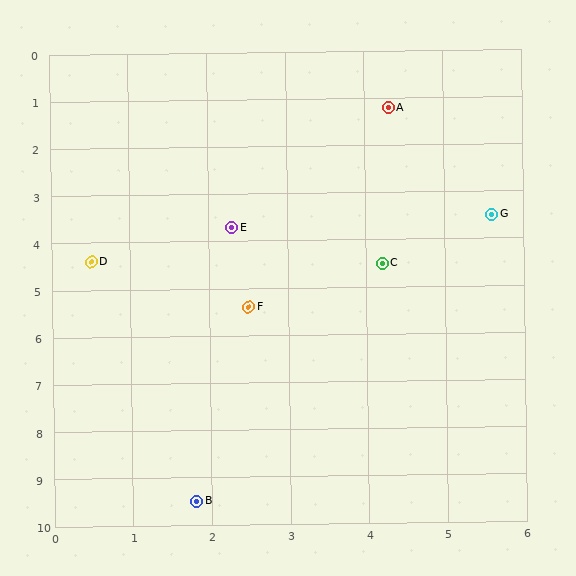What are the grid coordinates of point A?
Point A is at approximately (4.3, 1.2).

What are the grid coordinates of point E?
Point E is at approximately (2.3, 3.7).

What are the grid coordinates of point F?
Point F is at approximately (2.5, 5.4).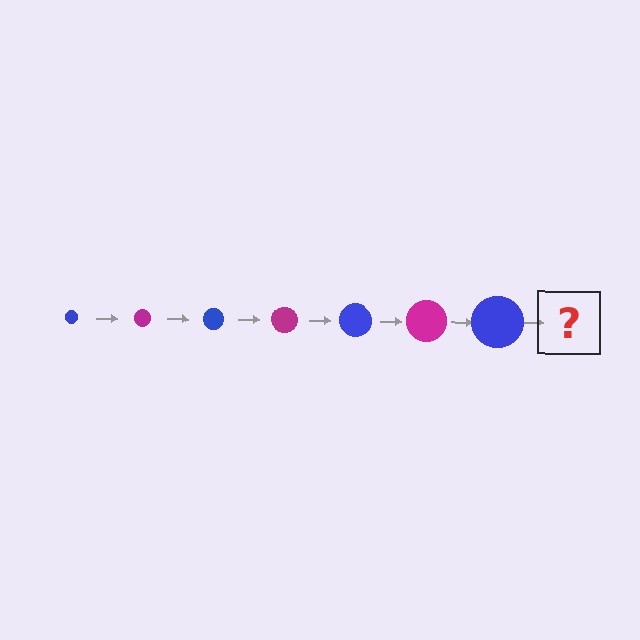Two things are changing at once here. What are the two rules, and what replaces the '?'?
The two rules are that the circle grows larger each step and the color cycles through blue and magenta. The '?' should be a magenta circle, larger than the previous one.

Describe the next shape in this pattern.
It should be a magenta circle, larger than the previous one.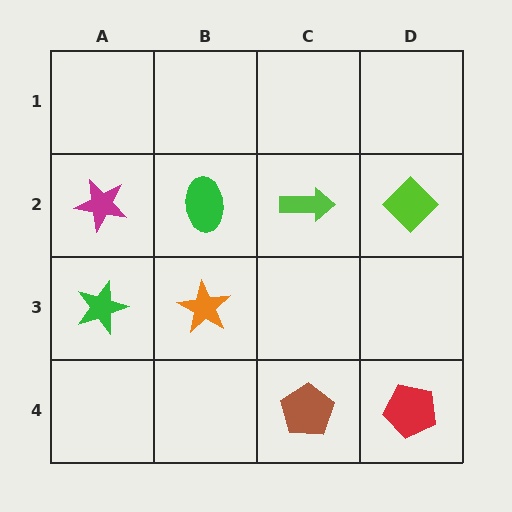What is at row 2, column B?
A green ellipse.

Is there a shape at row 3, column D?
No, that cell is empty.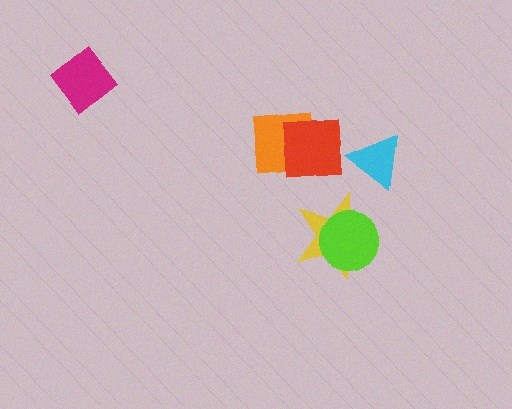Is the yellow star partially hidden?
Yes, it is partially covered by another shape.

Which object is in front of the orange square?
The red square is in front of the orange square.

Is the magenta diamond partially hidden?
No, no other shape covers it.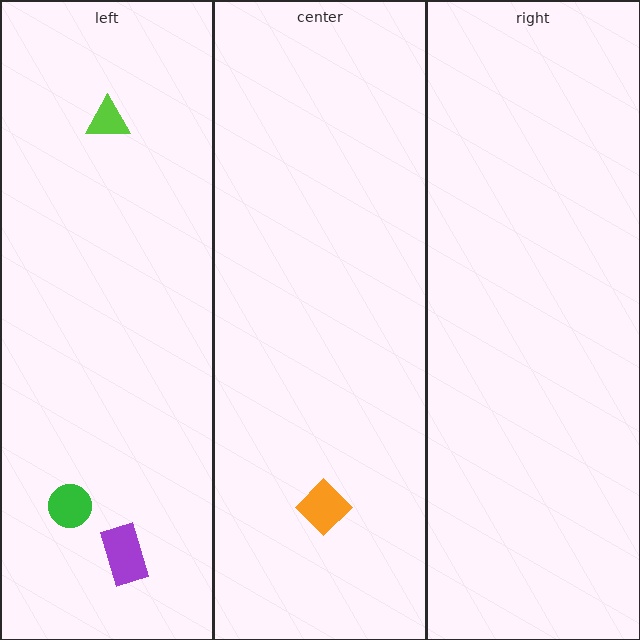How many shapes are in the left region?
3.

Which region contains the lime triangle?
The left region.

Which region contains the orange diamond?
The center region.